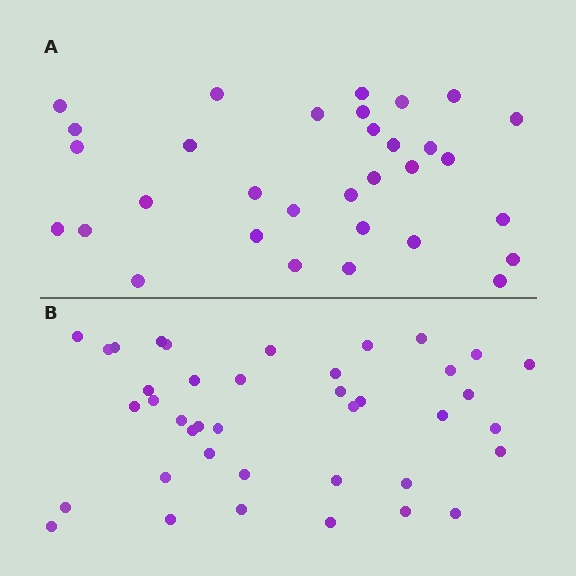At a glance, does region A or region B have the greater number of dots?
Region B (the bottom region) has more dots.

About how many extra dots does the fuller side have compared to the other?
Region B has roughly 8 or so more dots than region A.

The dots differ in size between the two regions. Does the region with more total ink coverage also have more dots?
No. Region A has more total ink coverage because its dots are larger, but region B actually contains more individual dots. Total area can be misleading — the number of items is what matters here.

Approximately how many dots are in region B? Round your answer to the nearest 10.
About 40 dots.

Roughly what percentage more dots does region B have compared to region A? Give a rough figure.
About 25% more.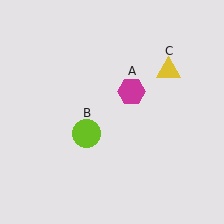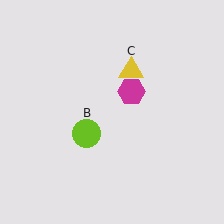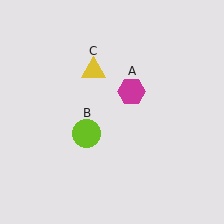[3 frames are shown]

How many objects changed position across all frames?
1 object changed position: yellow triangle (object C).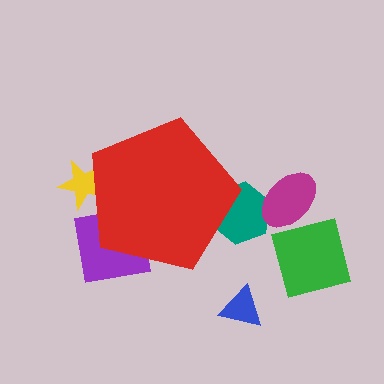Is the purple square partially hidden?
Yes, the purple square is partially hidden behind the red pentagon.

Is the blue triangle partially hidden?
No, the blue triangle is fully visible.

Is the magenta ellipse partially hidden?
No, the magenta ellipse is fully visible.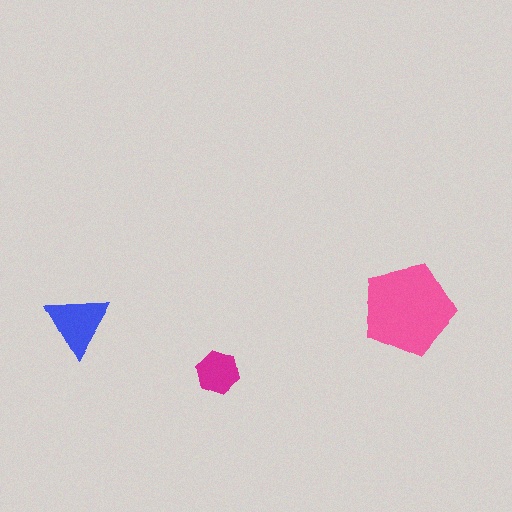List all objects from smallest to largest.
The magenta hexagon, the blue triangle, the pink pentagon.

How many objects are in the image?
There are 3 objects in the image.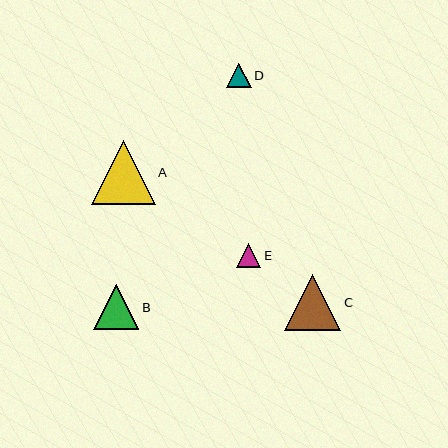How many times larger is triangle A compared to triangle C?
Triangle A is approximately 1.1 times the size of triangle C.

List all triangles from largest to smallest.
From largest to smallest: A, C, B, D, E.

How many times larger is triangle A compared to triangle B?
Triangle A is approximately 1.4 times the size of triangle B.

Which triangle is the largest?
Triangle A is the largest with a size of approximately 64 pixels.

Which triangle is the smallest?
Triangle E is the smallest with a size of approximately 24 pixels.